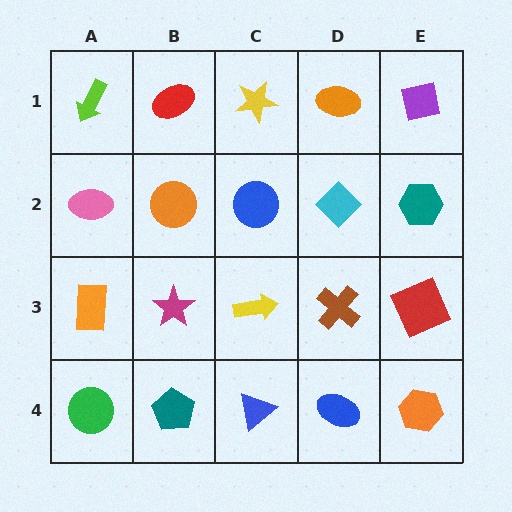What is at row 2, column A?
A pink ellipse.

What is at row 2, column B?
An orange circle.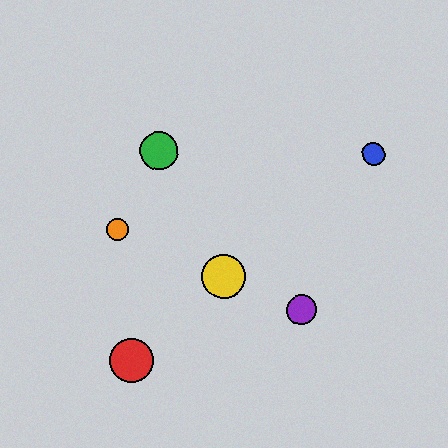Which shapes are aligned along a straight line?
The yellow circle, the purple circle, the orange circle are aligned along a straight line.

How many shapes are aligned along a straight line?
3 shapes (the yellow circle, the purple circle, the orange circle) are aligned along a straight line.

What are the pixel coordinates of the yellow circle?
The yellow circle is at (224, 276).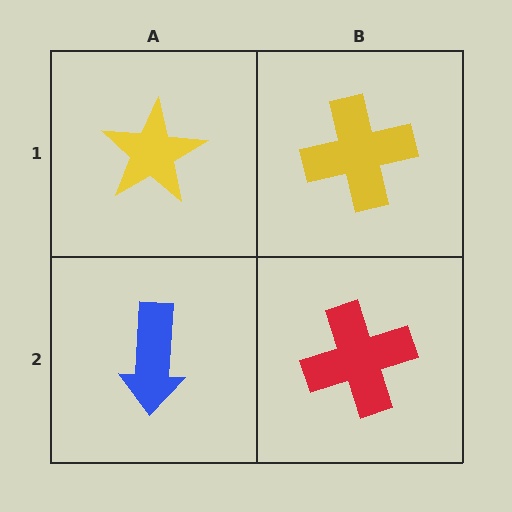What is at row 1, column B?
A yellow cross.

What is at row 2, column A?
A blue arrow.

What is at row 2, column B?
A red cross.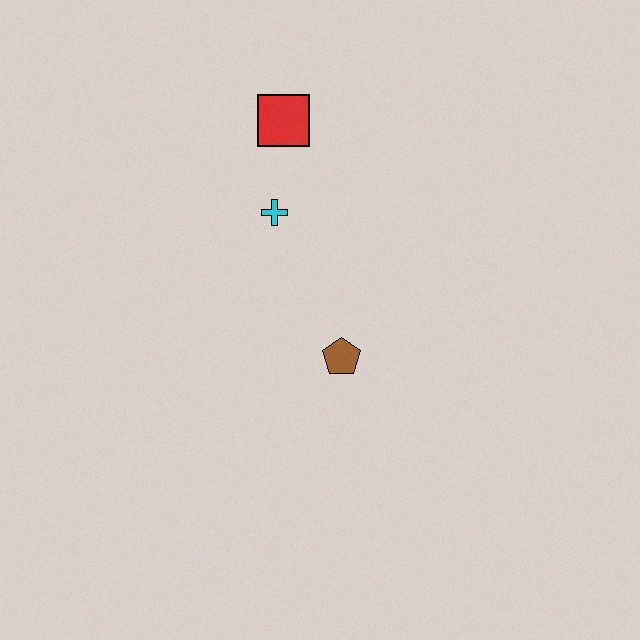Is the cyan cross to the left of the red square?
Yes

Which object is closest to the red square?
The cyan cross is closest to the red square.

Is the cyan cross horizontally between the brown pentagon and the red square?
No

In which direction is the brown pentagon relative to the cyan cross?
The brown pentagon is below the cyan cross.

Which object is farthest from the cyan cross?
The brown pentagon is farthest from the cyan cross.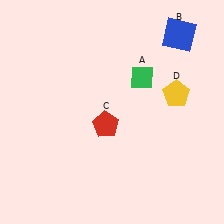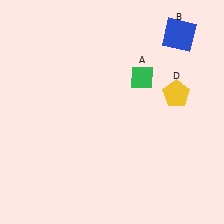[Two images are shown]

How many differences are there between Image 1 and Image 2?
There is 1 difference between the two images.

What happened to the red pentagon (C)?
The red pentagon (C) was removed in Image 2. It was in the bottom-left area of Image 1.